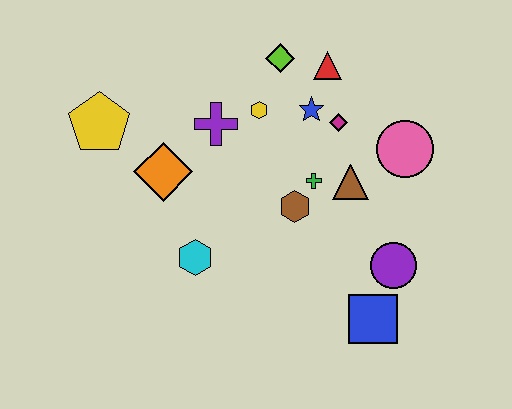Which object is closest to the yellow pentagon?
The orange diamond is closest to the yellow pentagon.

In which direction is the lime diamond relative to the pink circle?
The lime diamond is to the left of the pink circle.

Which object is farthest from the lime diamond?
The blue square is farthest from the lime diamond.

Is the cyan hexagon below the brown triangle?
Yes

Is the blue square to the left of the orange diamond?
No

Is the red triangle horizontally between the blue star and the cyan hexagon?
No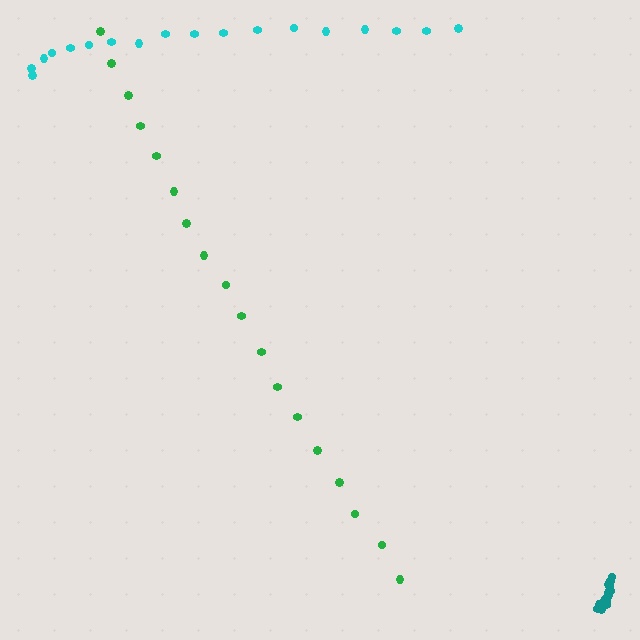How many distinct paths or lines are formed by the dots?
There are 3 distinct paths.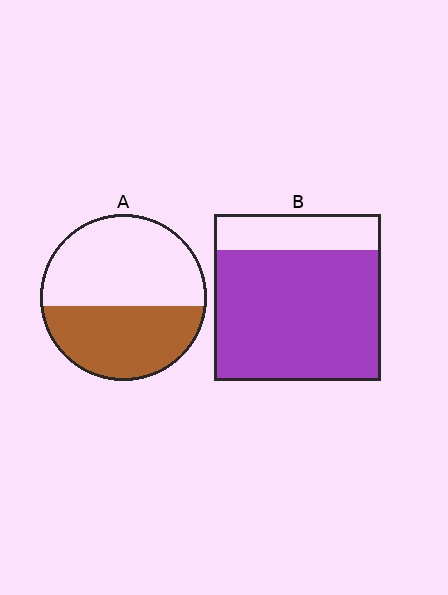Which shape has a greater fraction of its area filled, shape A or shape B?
Shape B.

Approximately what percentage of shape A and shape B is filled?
A is approximately 45% and B is approximately 80%.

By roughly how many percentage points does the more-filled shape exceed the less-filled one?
By roughly 35 percentage points (B over A).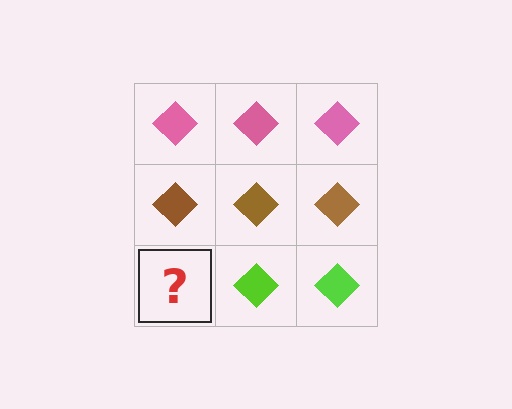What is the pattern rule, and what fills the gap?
The rule is that each row has a consistent color. The gap should be filled with a lime diamond.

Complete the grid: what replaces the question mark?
The question mark should be replaced with a lime diamond.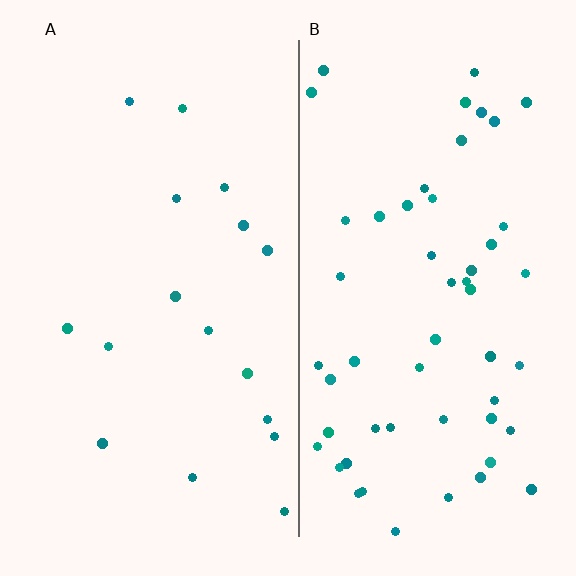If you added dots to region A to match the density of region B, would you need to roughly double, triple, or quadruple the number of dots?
Approximately triple.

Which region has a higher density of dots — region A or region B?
B (the right).